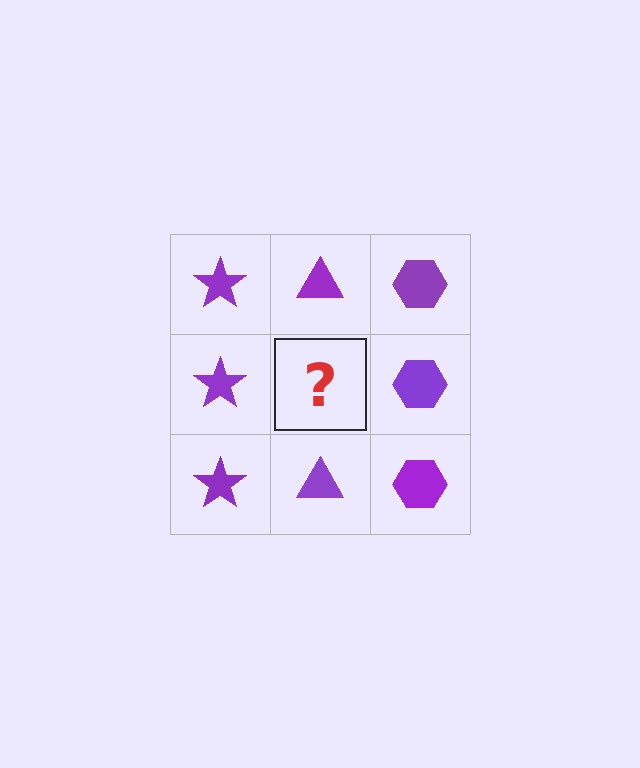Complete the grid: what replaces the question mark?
The question mark should be replaced with a purple triangle.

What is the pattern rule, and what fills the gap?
The rule is that each column has a consistent shape. The gap should be filled with a purple triangle.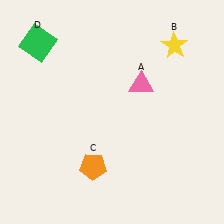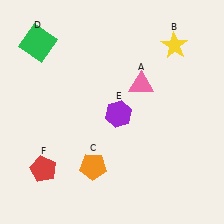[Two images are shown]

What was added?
A purple hexagon (E), a red pentagon (F) were added in Image 2.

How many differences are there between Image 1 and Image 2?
There are 2 differences between the two images.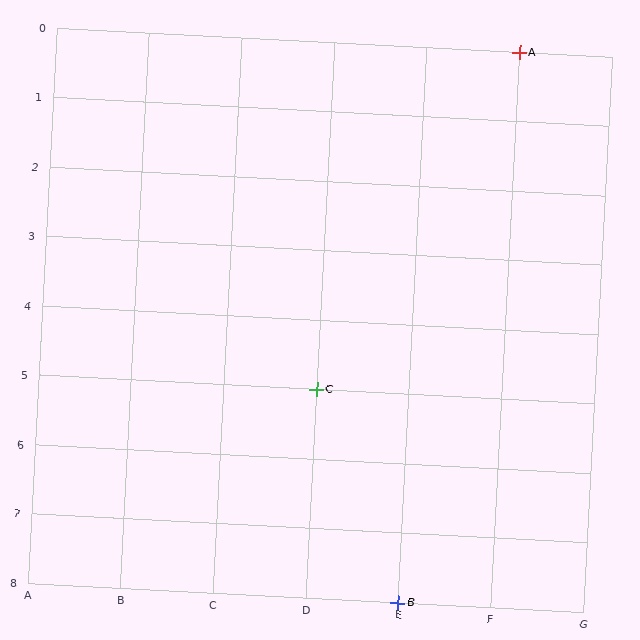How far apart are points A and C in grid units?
Points A and C are 2 columns and 5 rows apart (about 5.4 grid units diagonally).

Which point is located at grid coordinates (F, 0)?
Point A is at (F, 0).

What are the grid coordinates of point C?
Point C is at grid coordinates (D, 5).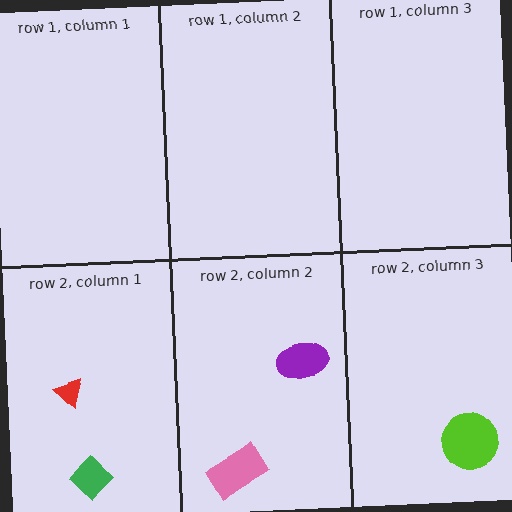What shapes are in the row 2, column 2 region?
The purple ellipse, the pink rectangle.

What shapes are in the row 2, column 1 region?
The red triangle, the green diamond.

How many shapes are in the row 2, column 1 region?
2.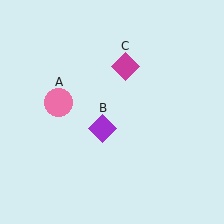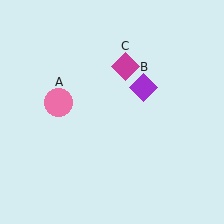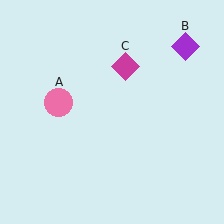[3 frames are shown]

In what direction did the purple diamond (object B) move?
The purple diamond (object B) moved up and to the right.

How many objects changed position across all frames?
1 object changed position: purple diamond (object B).